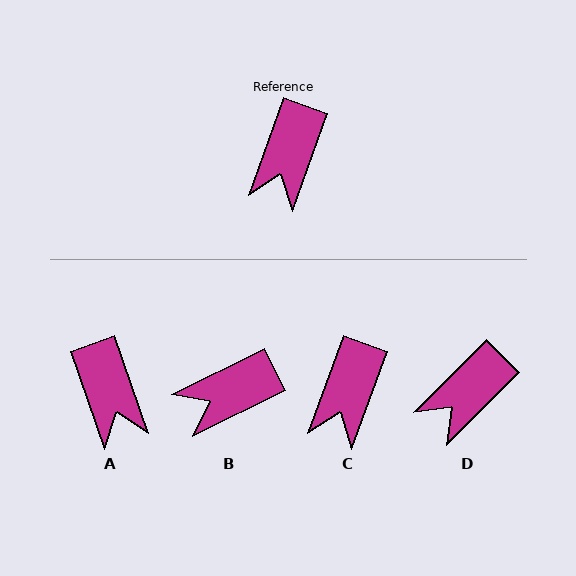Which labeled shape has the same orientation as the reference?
C.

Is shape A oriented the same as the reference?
No, it is off by about 40 degrees.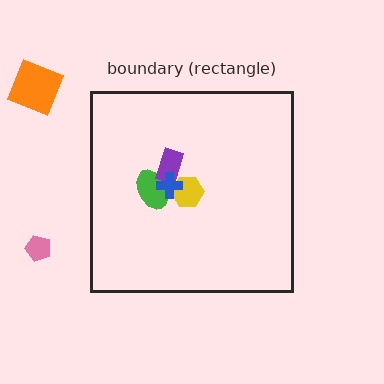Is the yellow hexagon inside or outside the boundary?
Inside.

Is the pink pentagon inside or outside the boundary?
Outside.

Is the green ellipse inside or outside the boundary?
Inside.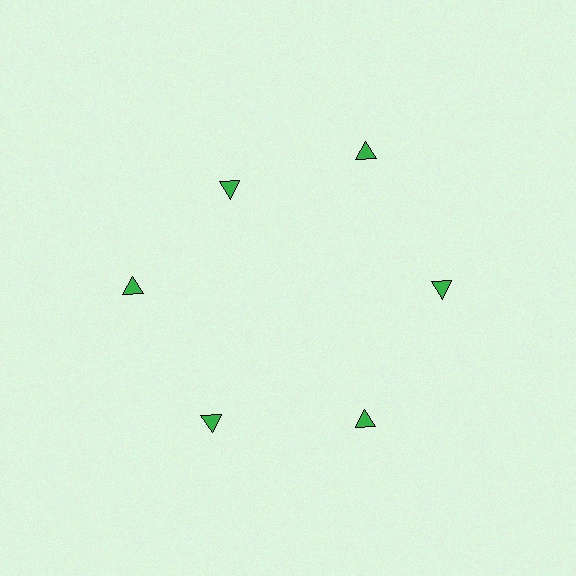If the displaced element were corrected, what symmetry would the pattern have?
It would have 6-fold rotational symmetry — the pattern would map onto itself every 60 degrees.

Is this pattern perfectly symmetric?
No. The 6 green triangles are arranged in a ring, but one element near the 11 o'clock position is pulled inward toward the center, breaking the 6-fold rotational symmetry.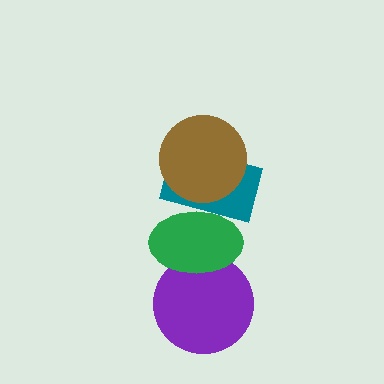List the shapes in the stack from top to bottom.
From top to bottom: the brown circle, the teal rectangle, the green ellipse, the purple circle.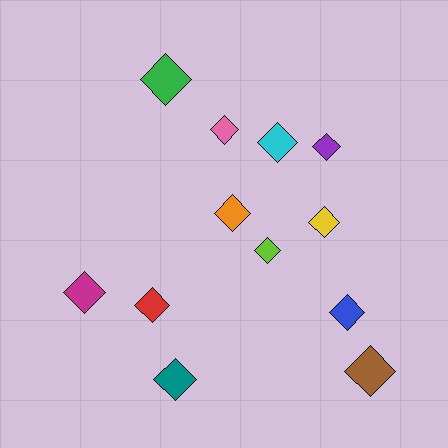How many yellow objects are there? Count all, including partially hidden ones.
There is 1 yellow object.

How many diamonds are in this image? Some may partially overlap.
There are 12 diamonds.